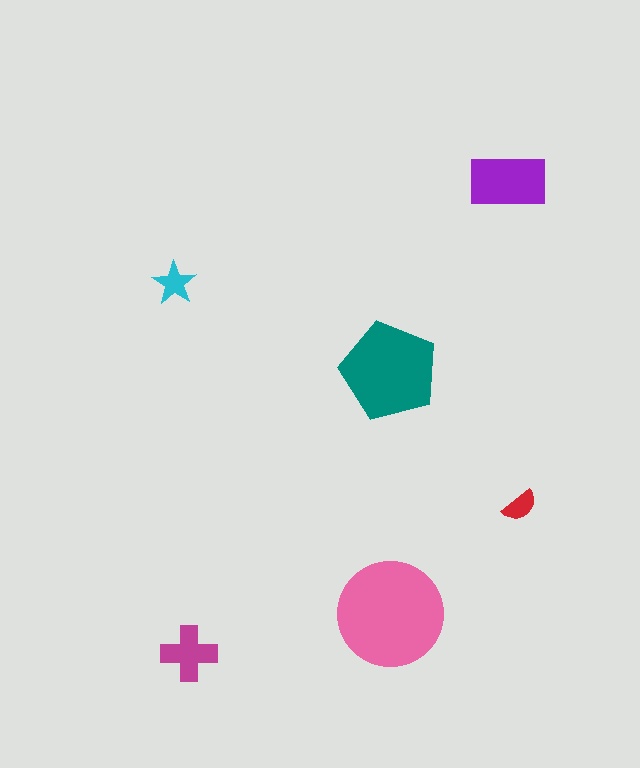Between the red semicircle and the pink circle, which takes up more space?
The pink circle.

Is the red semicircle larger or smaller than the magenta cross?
Smaller.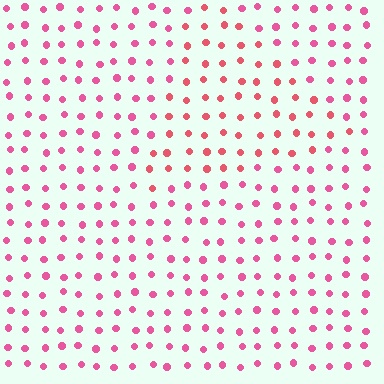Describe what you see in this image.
The image is filled with small pink elements in a uniform arrangement. A triangle-shaped region is visible where the elements are tinted to a slightly different hue, forming a subtle color boundary.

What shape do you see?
I see a triangle.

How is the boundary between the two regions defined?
The boundary is defined purely by a slight shift in hue (about 22 degrees). Spacing, size, and orientation are identical on both sides.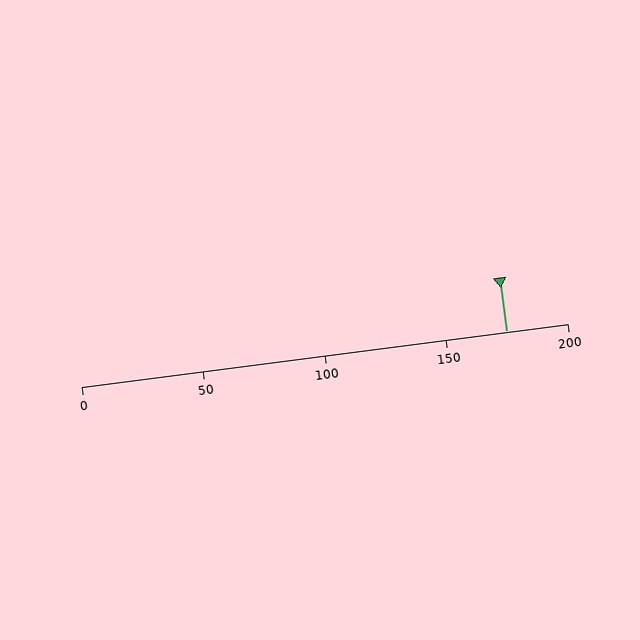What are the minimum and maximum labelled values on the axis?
The axis runs from 0 to 200.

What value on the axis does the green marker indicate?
The marker indicates approximately 175.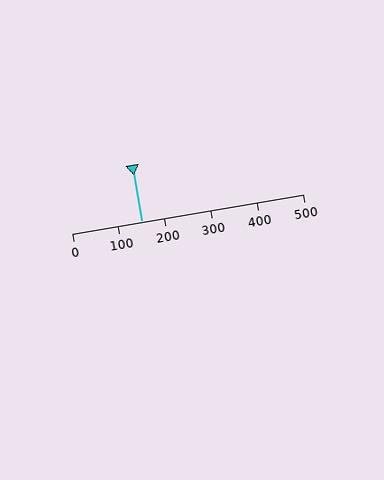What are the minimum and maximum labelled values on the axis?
The axis runs from 0 to 500.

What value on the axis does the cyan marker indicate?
The marker indicates approximately 150.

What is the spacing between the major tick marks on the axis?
The major ticks are spaced 100 apart.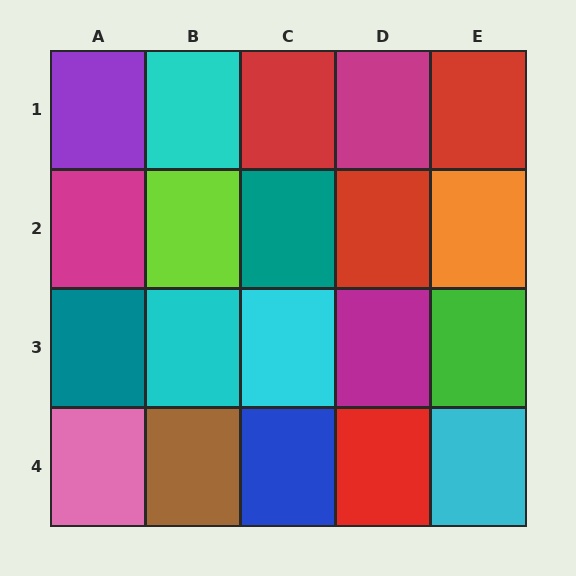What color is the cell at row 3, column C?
Cyan.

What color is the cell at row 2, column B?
Lime.